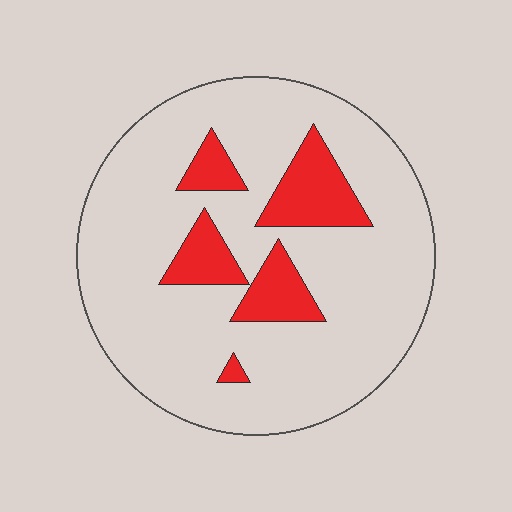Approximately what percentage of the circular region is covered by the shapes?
Approximately 15%.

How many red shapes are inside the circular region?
5.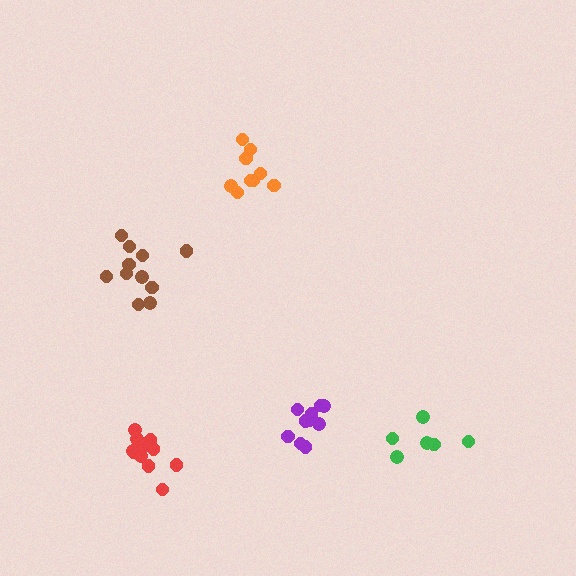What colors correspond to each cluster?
The clusters are colored: brown, purple, orange, red, green.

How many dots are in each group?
Group 1: 11 dots, Group 2: 10 dots, Group 3: 9 dots, Group 4: 12 dots, Group 5: 6 dots (48 total).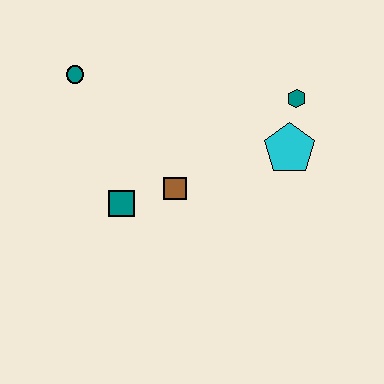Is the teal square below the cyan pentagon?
Yes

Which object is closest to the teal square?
The brown square is closest to the teal square.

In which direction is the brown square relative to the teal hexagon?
The brown square is to the left of the teal hexagon.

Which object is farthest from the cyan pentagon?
The teal circle is farthest from the cyan pentagon.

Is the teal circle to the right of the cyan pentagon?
No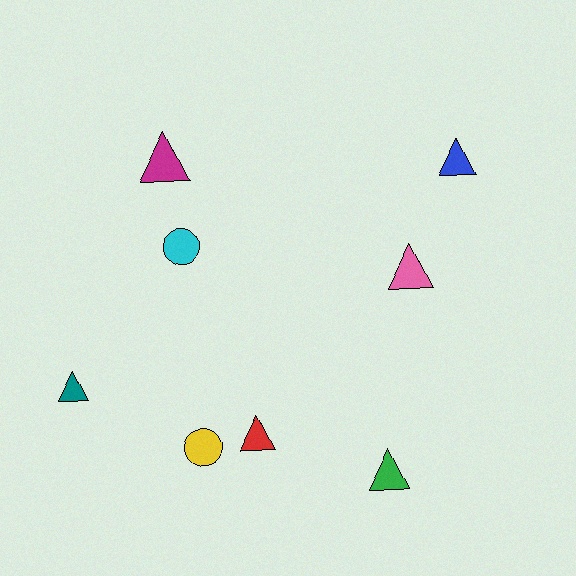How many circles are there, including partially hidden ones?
There are 2 circles.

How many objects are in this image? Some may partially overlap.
There are 8 objects.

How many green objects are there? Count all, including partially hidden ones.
There is 1 green object.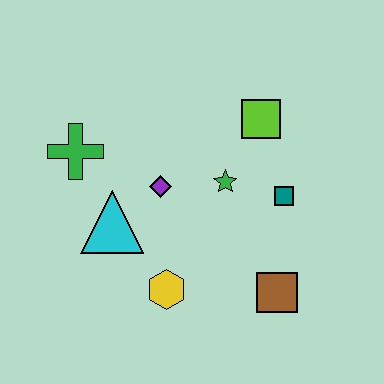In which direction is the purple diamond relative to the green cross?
The purple diamond is to the right of the green cross.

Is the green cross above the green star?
Yes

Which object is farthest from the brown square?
The green cross is farthest from the brown square.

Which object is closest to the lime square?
The green star is closest to the lime square.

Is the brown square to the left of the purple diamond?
No